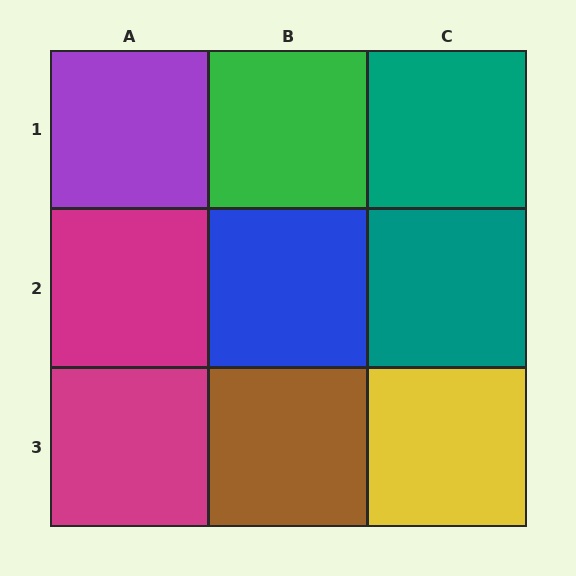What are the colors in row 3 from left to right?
Magenta, brown, yellow.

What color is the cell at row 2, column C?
Teal.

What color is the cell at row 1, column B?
Green.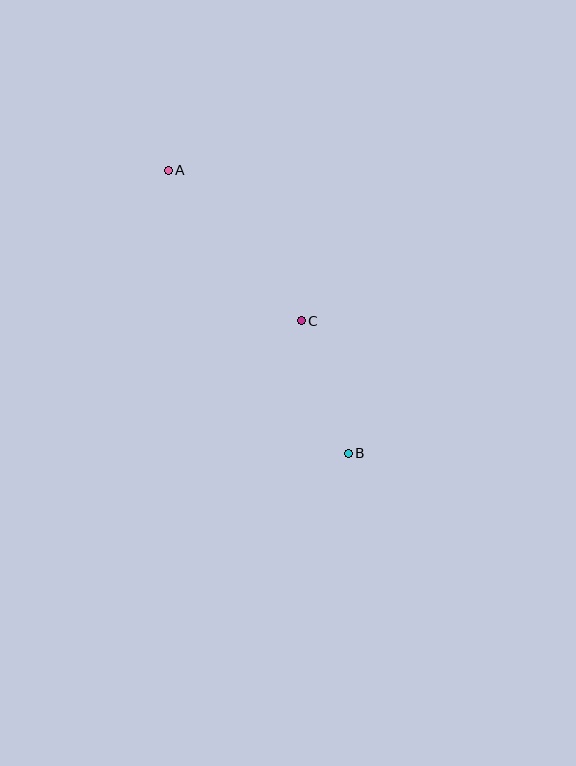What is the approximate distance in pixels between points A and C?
The distance between A and C is approximately 201 pixels.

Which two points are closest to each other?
Points B and C are closest to each other.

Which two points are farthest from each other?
Points A and B are farthest from each other.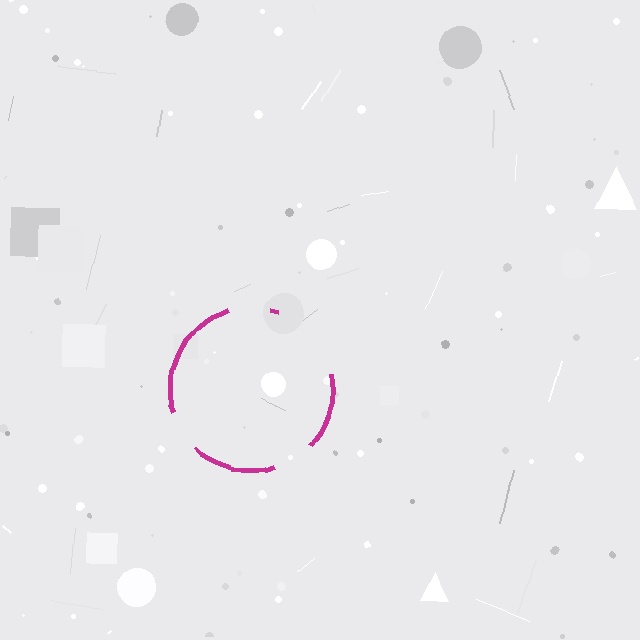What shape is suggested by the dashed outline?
The dashed outline suggests a circle.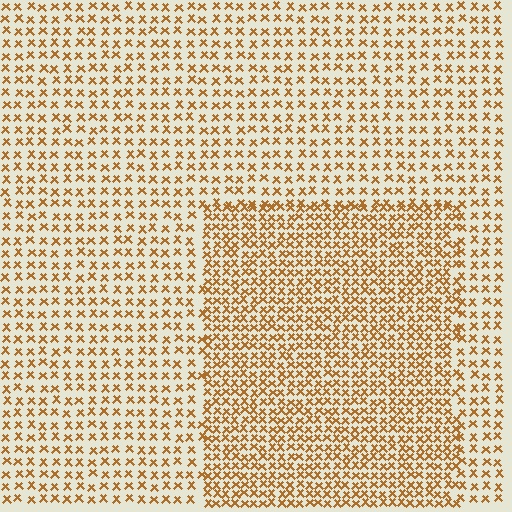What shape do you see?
I see a rectangle.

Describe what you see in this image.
The image contains small brown elements arranged at two different densities. A rectangle-shaped region is visible where the elements are more densely packed than the surrounding area.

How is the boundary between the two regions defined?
The boundary is defined by a change in element density (approximately 1.8x ratio). All elements are the same color, size, and shape.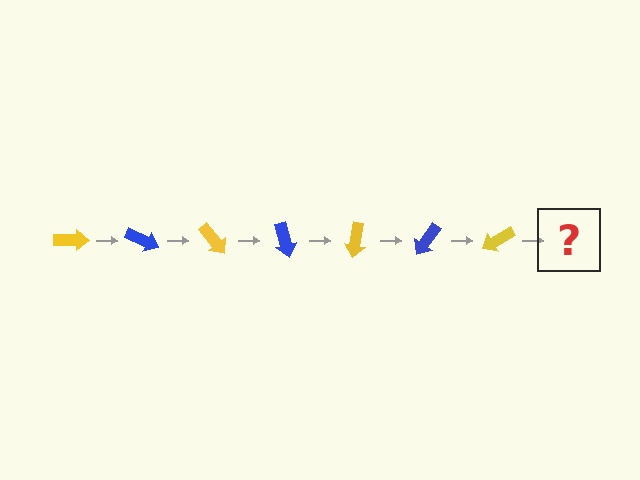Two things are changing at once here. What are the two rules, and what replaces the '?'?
The two rules are that it rotates 25 degrees each step and the color cycles through yellow and blue. The '?' should be a blue arrow, rotated 175 degrees from the start.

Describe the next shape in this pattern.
It should be a blue arrow, rotated 175 degrees from the start.